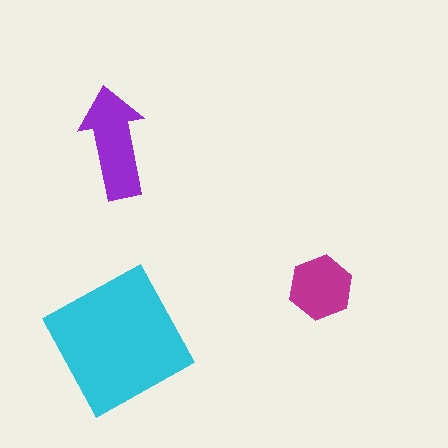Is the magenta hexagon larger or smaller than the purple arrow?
Smaller.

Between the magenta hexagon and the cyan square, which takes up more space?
The cyan square.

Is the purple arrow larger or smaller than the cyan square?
Smaller.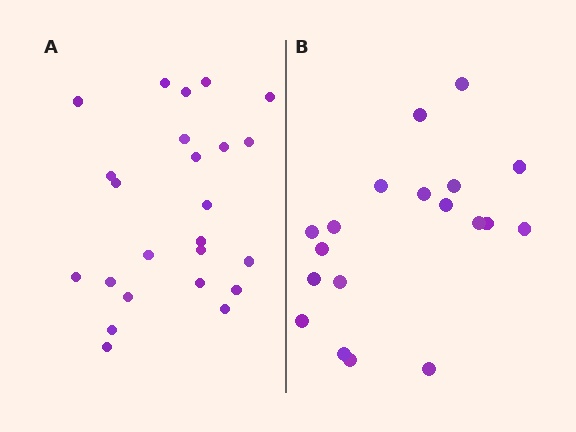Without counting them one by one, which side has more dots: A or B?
Region A (the left region) has more dots.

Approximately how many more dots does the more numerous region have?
Region A has about 5 more dots than region B.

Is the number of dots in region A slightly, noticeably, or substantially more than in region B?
Region A has noticeably more, but not dramatically so. The ratio is roughly 1.3 to 1.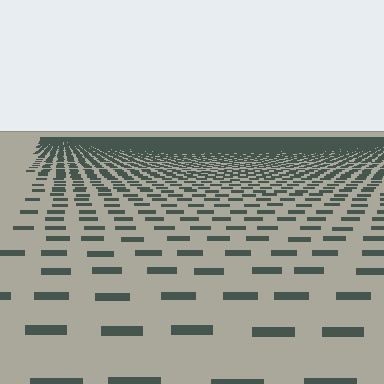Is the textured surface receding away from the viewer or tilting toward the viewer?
The surface is receding away from the viewer. Texture elements get smaller and denser toward the top.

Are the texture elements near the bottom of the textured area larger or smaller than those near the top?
Larger. Near the bottom, elements are closer to the viewer and appear at a bigger on-screen size.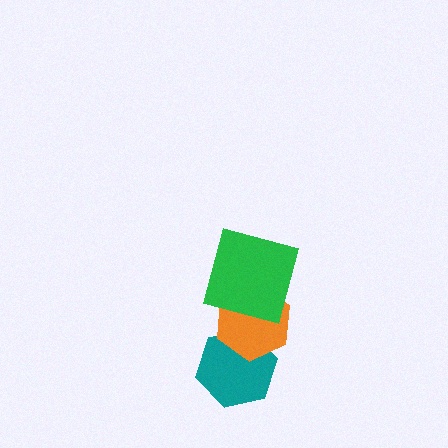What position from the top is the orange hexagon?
The orange hexagon is 2nd from the top.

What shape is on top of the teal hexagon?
The orange hexagon is on top of the teal hexagon.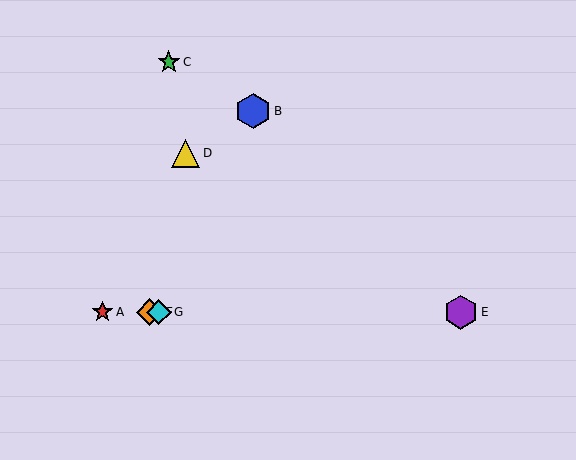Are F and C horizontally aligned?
No, F is at y≈312 and C is at y≈62.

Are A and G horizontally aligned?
Yes, both are at y≈312.